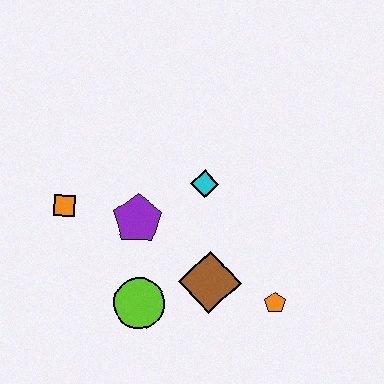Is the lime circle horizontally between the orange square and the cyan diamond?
Yes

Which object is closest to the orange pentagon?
The brown diamond is closest to the orange pentagon.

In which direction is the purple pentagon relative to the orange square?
The purple pentagon is to the right of the orange square.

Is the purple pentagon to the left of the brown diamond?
Yes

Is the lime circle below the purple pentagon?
Yes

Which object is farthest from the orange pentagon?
The orange square is farthest from the orange pentagon.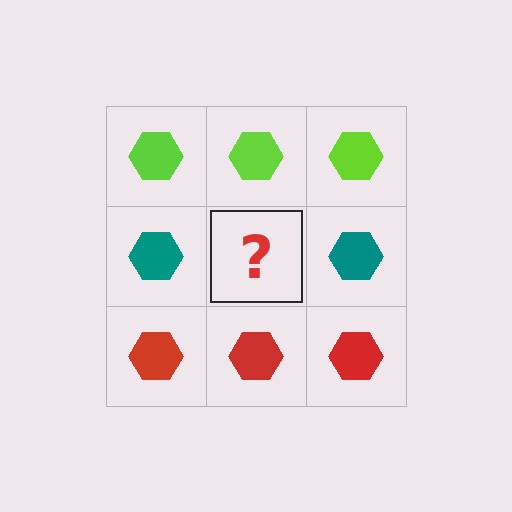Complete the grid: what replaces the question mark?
The question mark should be replaced with a teal hexagon.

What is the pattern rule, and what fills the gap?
The rule is that each row has a consistent color. The gap should be filled with a teal hexagon.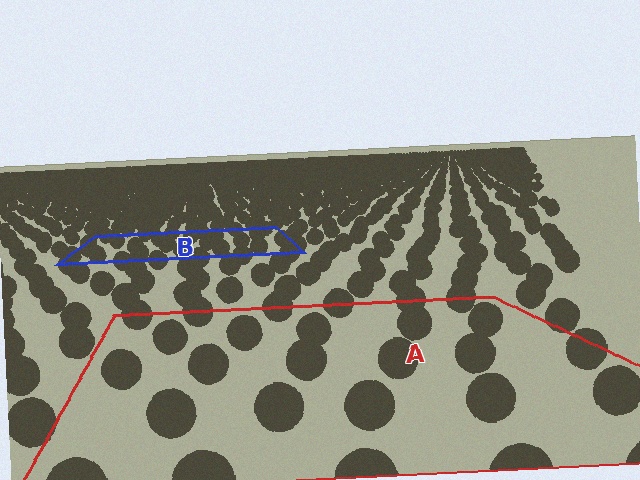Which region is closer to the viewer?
Region A is closer. The texture elements there are larger and more spread out.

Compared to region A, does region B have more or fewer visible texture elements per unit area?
Region B has more texture elements per unit area — they are packed more densely because it is farther away.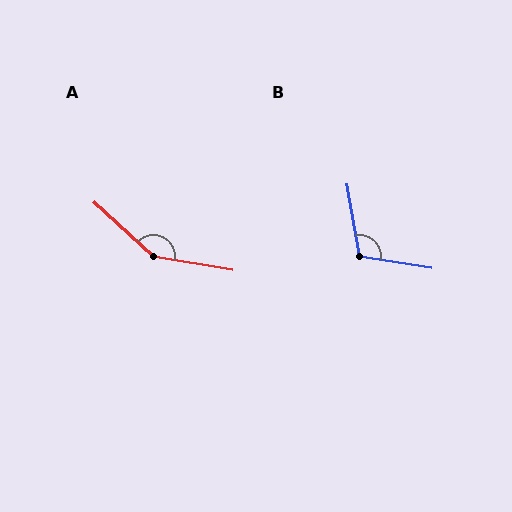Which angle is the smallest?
B, at approximately 109 degrees.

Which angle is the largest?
A, at approximately 147 degrees.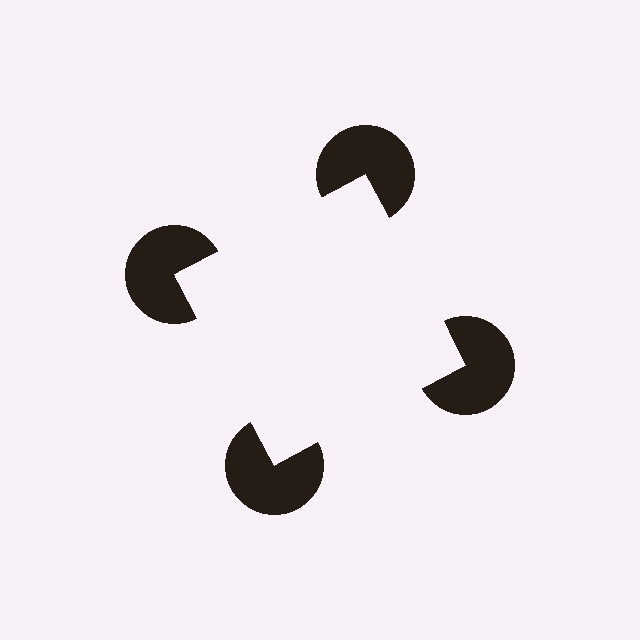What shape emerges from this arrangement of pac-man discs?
An illusory square — its edges are inferred from the aligned wedge cuts in the pac-man discs, not physically drawn.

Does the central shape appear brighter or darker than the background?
It typically appears slightly brighter than the background, even though no actual brightness change is drawn.